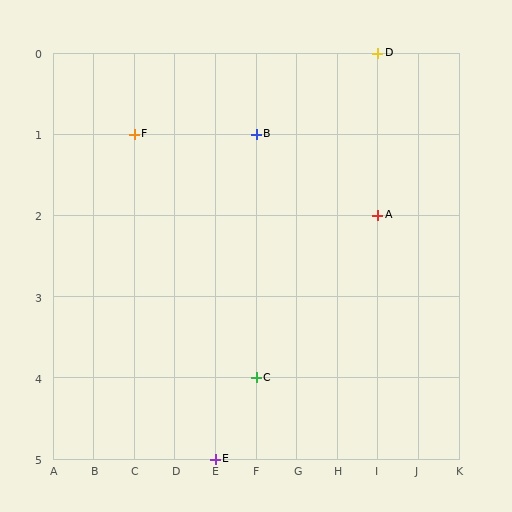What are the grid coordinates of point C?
Point C is at grid coordinates (F, 4).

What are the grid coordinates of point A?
Point A is at grid coordinates (I, 2).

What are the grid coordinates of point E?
Point E is at grid coordinates (E, 5).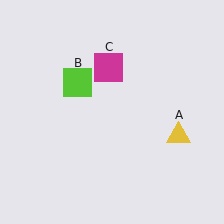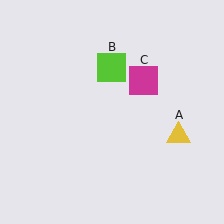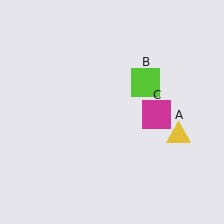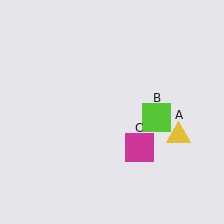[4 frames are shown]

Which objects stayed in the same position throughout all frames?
Yellow triangle (object A) remained stationary.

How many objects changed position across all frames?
2 objects changed position: lime square (object B), magenta square (object C).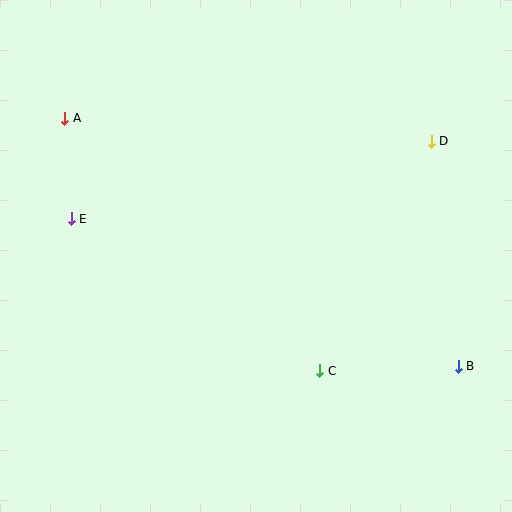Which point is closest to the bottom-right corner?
Point B is closest to the bottom-right corner.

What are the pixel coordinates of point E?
Point E is at (71, 219).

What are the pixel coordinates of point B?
Point B is at (458, 366).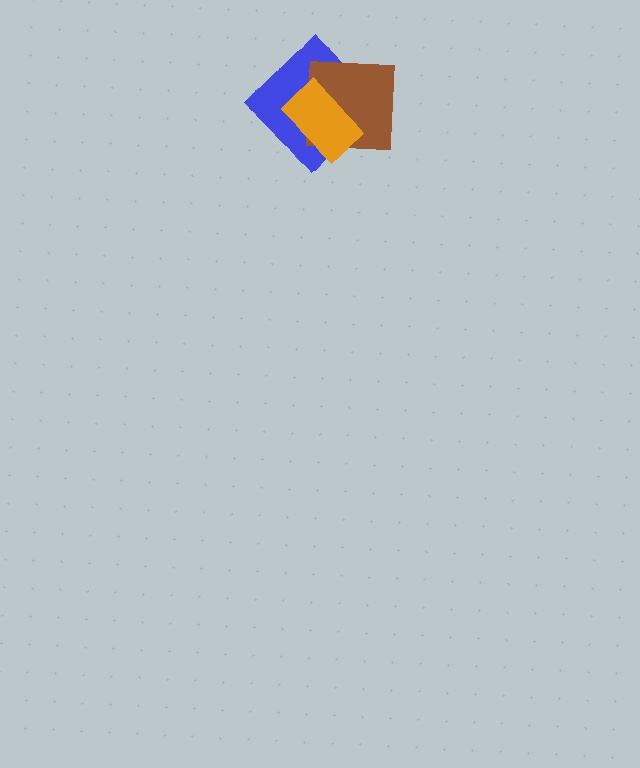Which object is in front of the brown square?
The orange rectangle is in front of the brown square.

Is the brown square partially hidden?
Yes, it is partially covered by another shape.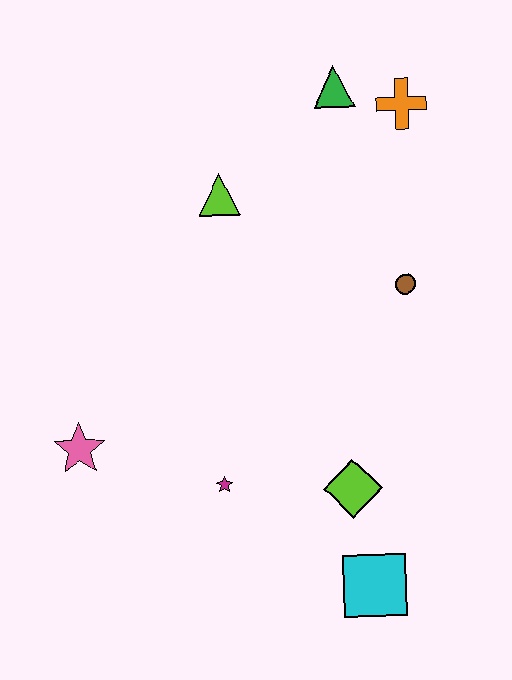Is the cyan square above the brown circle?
No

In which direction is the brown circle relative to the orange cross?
The brown circle is below the orange cross.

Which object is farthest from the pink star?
The orange cross is farthest from the pink star.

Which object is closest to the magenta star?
The lime diamond is closest to the magenta star.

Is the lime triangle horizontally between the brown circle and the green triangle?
No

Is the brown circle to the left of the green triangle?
No